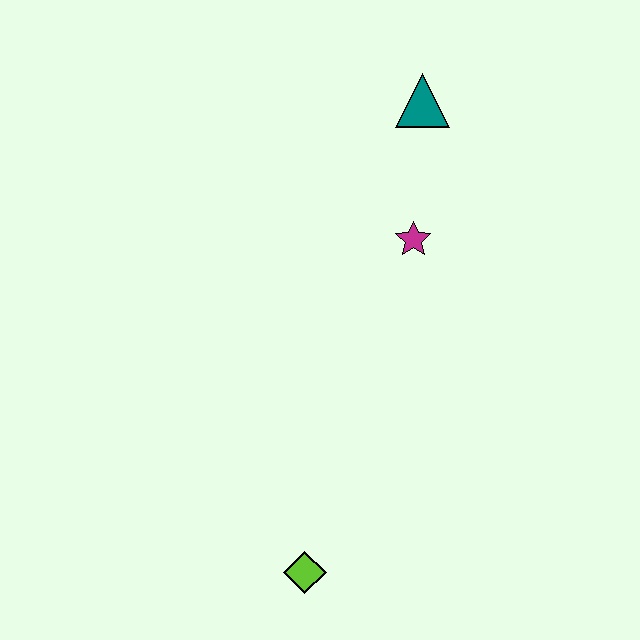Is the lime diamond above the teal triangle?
No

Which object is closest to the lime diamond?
The magenta star is closest to the lime diamond.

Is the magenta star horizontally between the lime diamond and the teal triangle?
Yes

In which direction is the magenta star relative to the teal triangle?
The magenta star is below the teal triangle.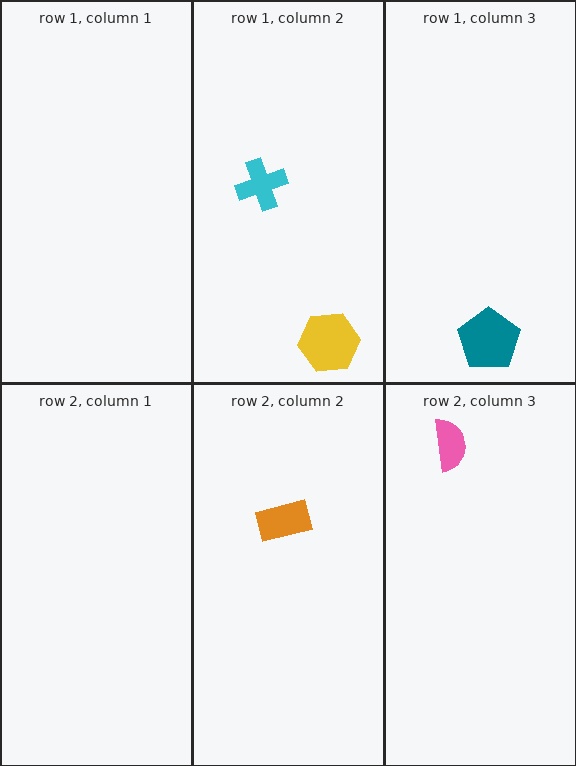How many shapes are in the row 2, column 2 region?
1.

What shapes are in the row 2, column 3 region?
The pink semicircle.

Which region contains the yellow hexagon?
The row 1, column 2 region.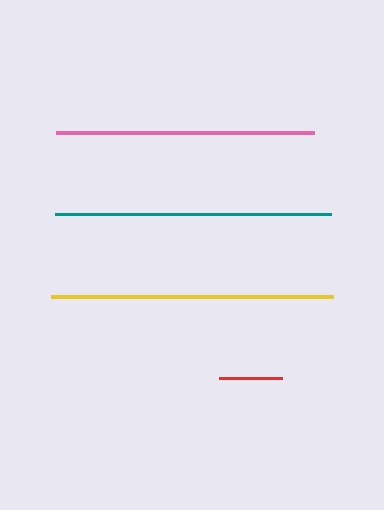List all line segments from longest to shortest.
From longest to shortest: yellow, teal, pink, red.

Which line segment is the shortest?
The red line is the shortest at approximately 64 pixels.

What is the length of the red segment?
The red segment is approximately 64 pixels long.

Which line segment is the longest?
The yellow line is the longest at approximately 282 pixels.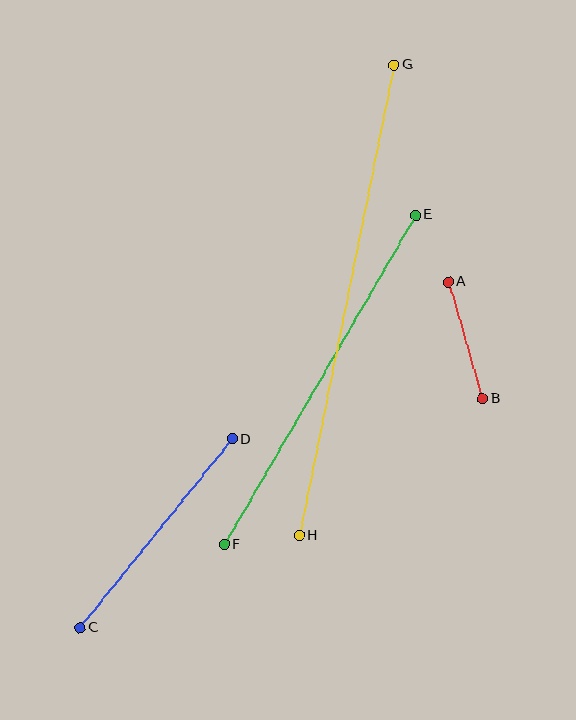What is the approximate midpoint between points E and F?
The midpoint is at approximately (320, 380) pixels.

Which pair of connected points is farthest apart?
Points G and H are farthest apart.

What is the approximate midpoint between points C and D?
The midpoint is at approximately (156, 534) pixels.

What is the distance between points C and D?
The distance is approximately 242 pixels.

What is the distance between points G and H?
The distance is approximately 480 pixels.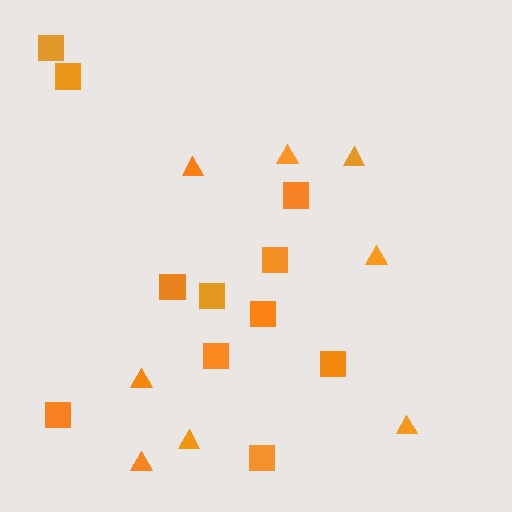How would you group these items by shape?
There are 2 groups: one group of squares (11) and one group of triangles (8).